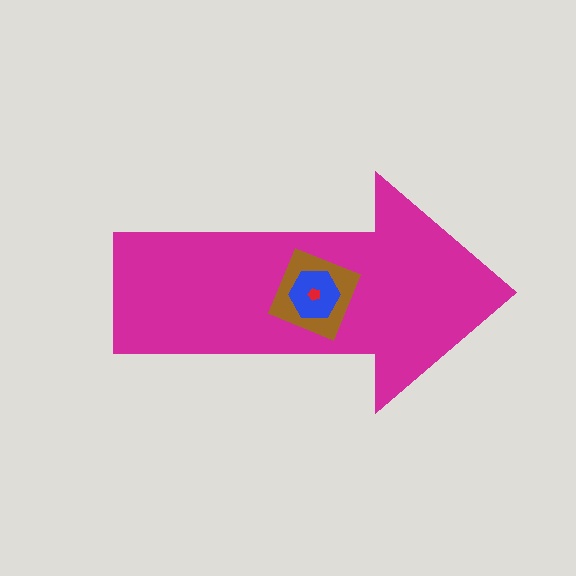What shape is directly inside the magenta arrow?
The brown square.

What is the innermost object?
The red pentagon.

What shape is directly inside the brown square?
The blue hexagon.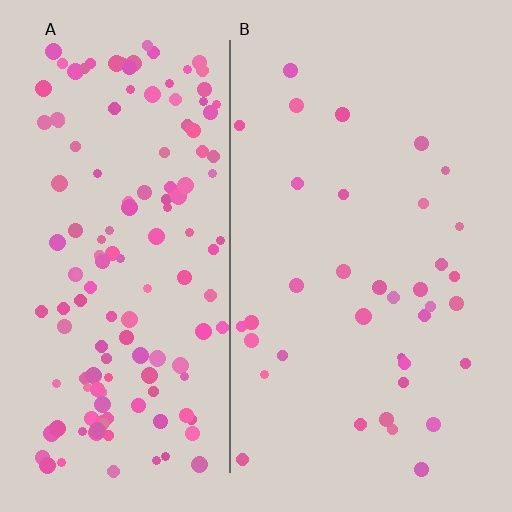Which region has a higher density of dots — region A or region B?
A (the left).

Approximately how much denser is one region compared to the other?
Approximately 3.9× — region A over region B.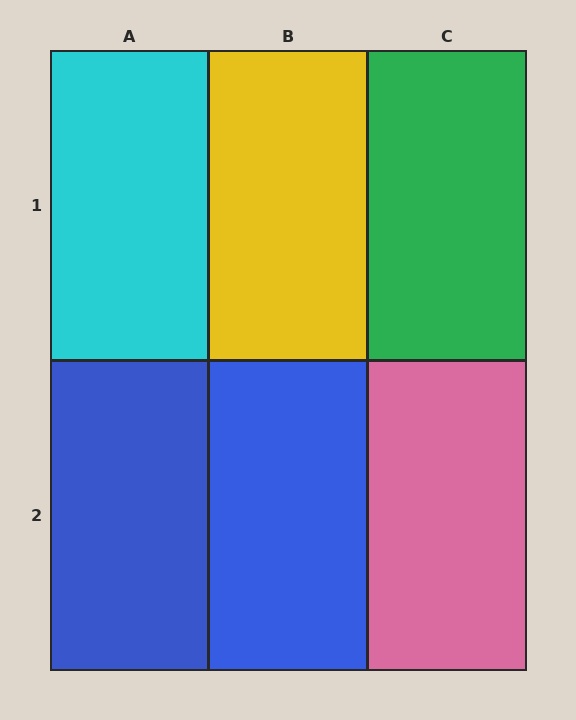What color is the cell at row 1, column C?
Green.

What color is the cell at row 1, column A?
Cyan.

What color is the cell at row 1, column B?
Yellow.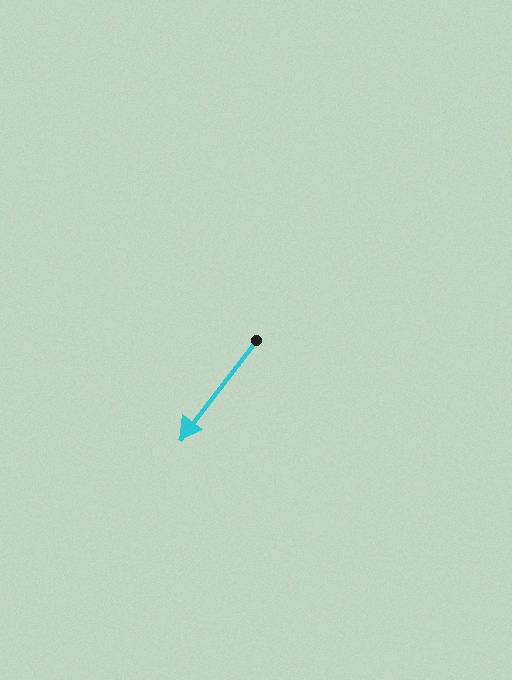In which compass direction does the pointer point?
Southwest.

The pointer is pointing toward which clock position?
Roughly 7 o'clock.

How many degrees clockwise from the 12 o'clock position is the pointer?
Approximately 218 degrees.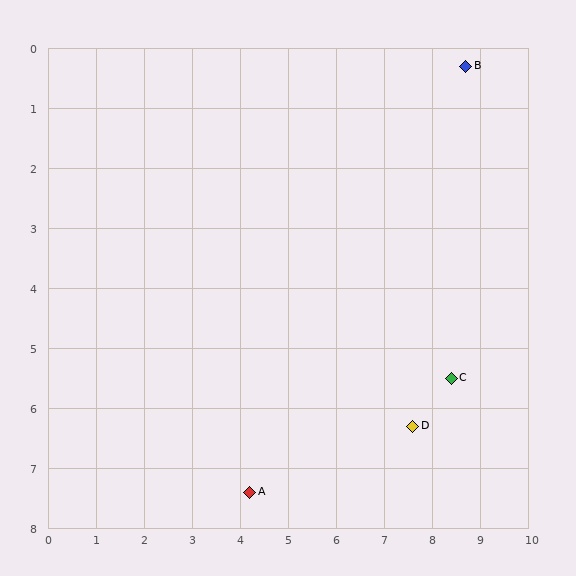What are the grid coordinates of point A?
Point A is at approximately (4.2, 7.4).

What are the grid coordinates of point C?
Point C is at approximately (8.4, 5.5).